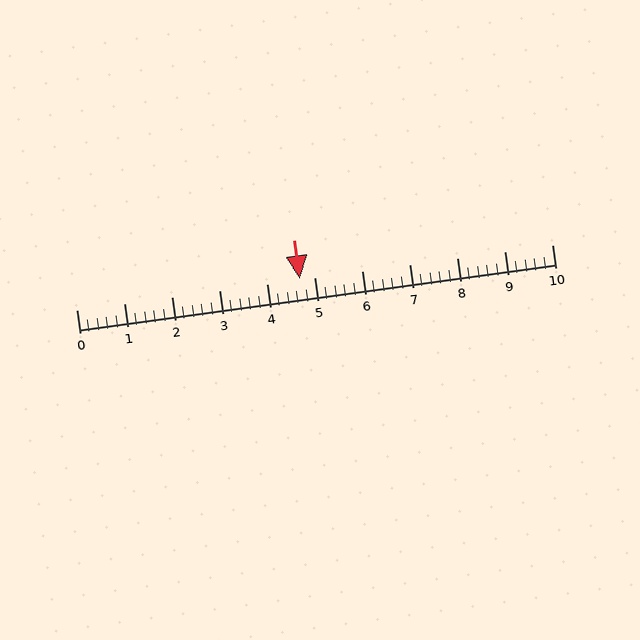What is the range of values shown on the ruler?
The ruler shows values from 0 to 10.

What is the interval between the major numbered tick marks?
The major tick marks are spaced 1 units apart.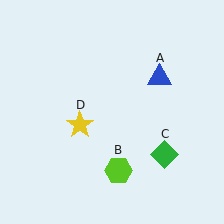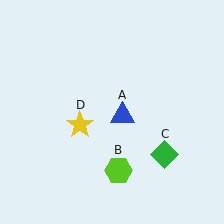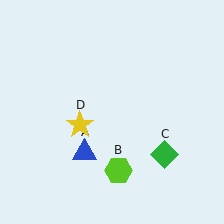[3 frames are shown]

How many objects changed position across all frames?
1 object changed position: blue triangle (object A).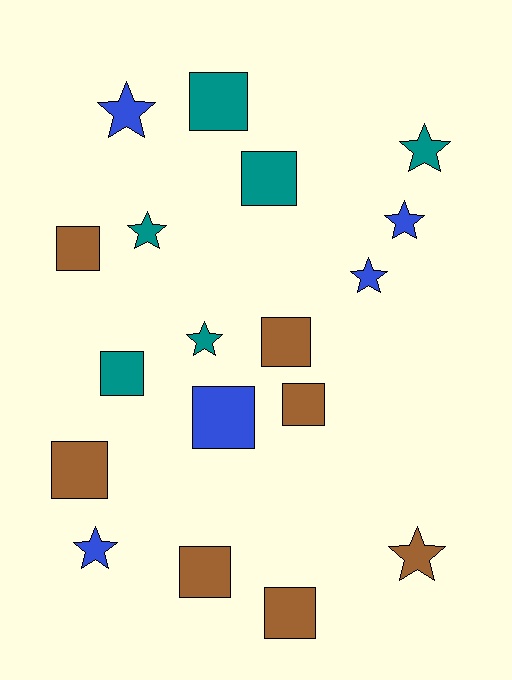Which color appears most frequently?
Brown, with 7 objects.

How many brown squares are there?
There are 6 brown squares.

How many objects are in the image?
There are 18 objects.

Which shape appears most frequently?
Square, with 10 objects.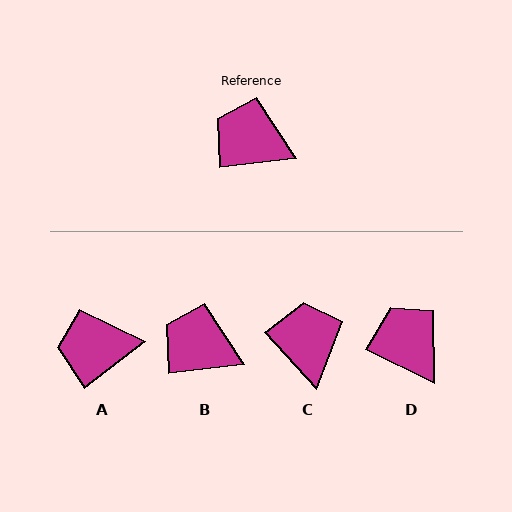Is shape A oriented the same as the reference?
No, it is off by about 31 degrees.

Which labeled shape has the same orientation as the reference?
B.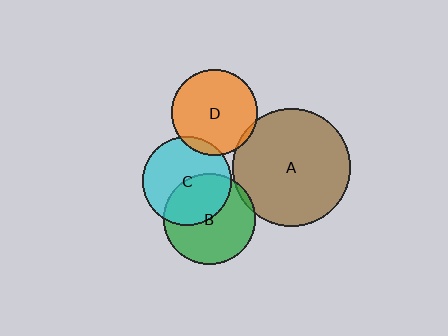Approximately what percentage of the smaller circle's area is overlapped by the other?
Approximately 40%.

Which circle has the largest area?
Circle A (brown).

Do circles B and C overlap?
Yes.